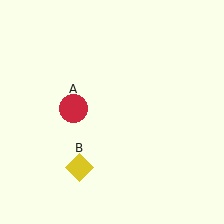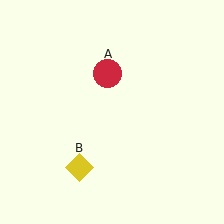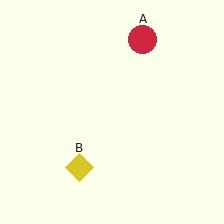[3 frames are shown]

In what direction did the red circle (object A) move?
The red circle (object A) moved up and to the right.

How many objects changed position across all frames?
1 object changed position: red circle (object A).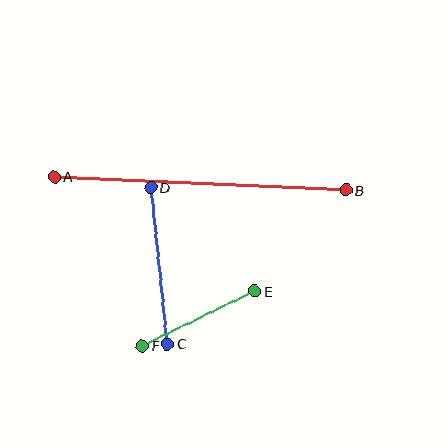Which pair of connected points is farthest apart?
Points A and B are farthest apart.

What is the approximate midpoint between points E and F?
The midpoint is at approximately (199, 318) pixels.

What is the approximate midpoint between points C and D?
The midpoint is at approximately (159, 266) pixels.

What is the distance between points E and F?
The distance is approximately 125 pixels.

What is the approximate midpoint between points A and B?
The midpoint is at approximately (200, 184) pixels.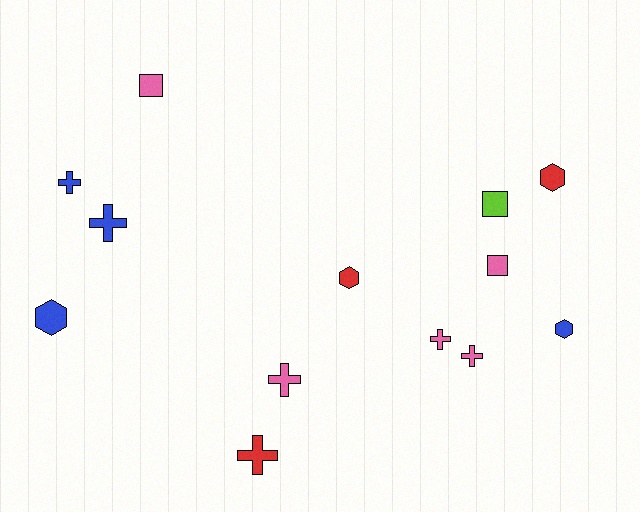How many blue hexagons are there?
There are 2 blue hexagons.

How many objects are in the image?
There are 13 objects.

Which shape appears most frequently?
Cross, with 6 objects.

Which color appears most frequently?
Pink, with 5 objects.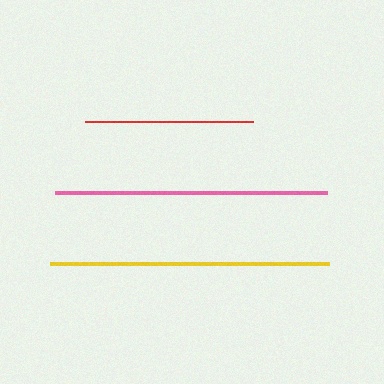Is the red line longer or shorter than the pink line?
The pink line is longer than the red line.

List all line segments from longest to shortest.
From longest to shortest: yellow, pink, red.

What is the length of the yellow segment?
The yellow segment is approximately 278 pixels long.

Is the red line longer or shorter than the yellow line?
The yellow line is longer than the red line.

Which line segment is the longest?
The yellow line is the longest at approximately 278 pixels.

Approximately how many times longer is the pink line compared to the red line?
The pink line is approximately 1.6 times the length of the red line.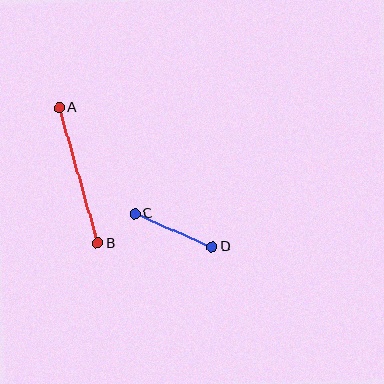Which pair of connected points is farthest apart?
Points A and B are farthest apart.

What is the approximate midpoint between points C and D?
The midpoint is at approximately (173, 230) pixels.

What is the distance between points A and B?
The distance is approximately 141 pixels.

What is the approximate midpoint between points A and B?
The midpoint is at approximately (79, 175) pixels.